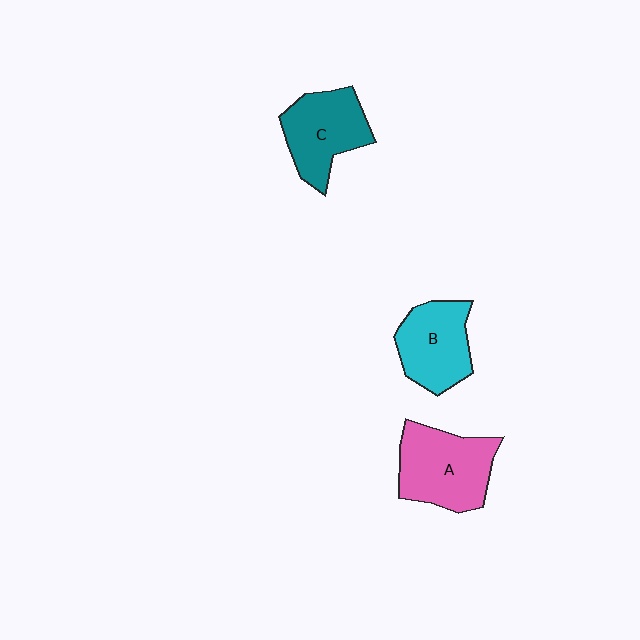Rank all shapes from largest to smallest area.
From largest to smallest: A (pink), C (teal), B (cyan).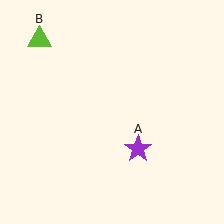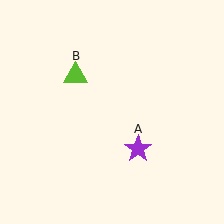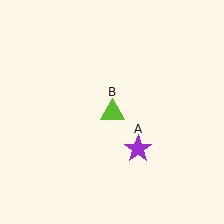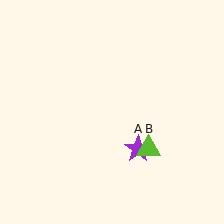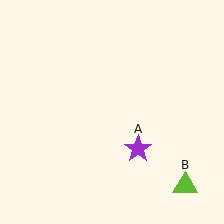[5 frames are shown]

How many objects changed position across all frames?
1 object changed position: lime triangle (object B).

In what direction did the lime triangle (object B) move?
The lime triangle (object B) moved down and to the right.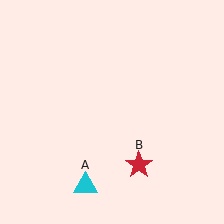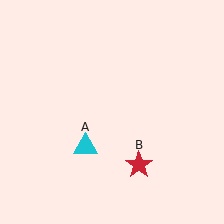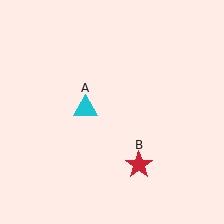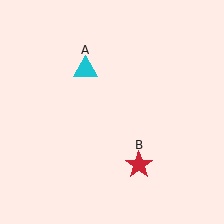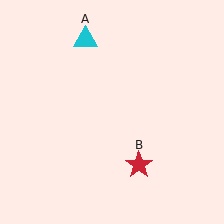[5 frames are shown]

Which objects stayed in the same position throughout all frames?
Red star (object B) remained stationary.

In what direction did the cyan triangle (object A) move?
The cyan triangle (object A) moved up.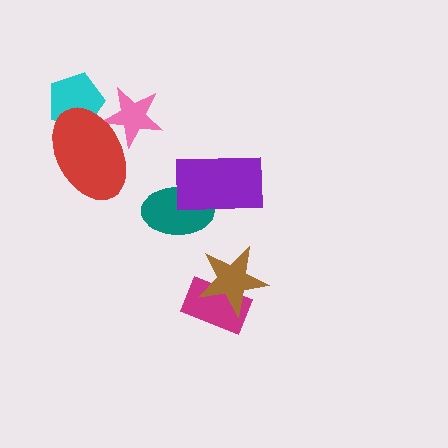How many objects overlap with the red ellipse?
2 objects overlap with the red ellipse.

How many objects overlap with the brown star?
1 object overlaps with the brown star.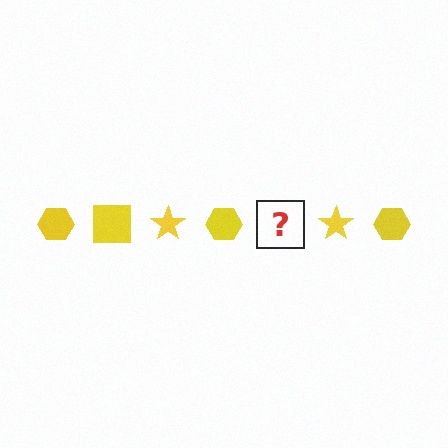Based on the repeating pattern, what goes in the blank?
The blank should be a yellow square.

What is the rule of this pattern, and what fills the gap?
The rule is that the pattern cycles through hexagon, square, star shapes in yellow. The gap should be filled with a yellow square.